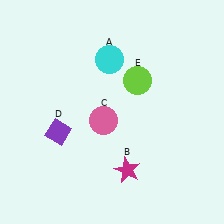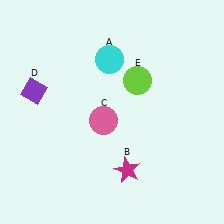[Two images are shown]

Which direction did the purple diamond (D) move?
The purple diamond (D) moved up.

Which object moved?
The purple diamond (D) moved up.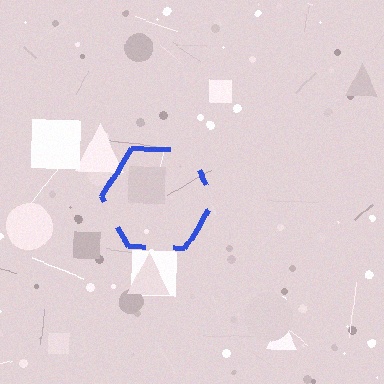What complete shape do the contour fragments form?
The contour fragments form a hexagon.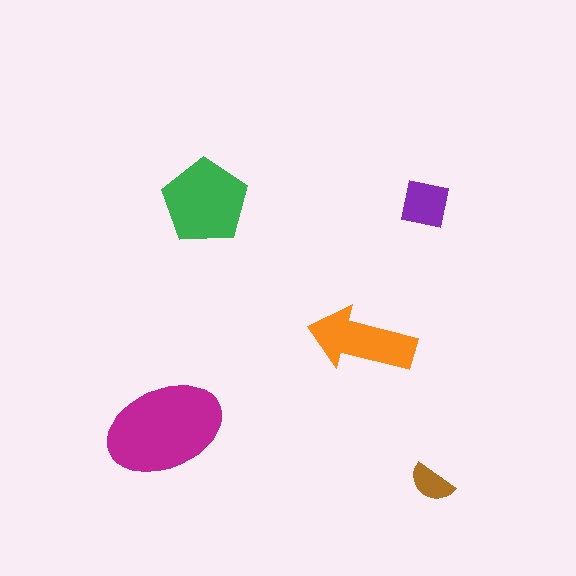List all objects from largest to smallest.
The magenta ellipse, the green pentagon, the orange arrow, the purple square, the brown semicircle.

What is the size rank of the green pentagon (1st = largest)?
2nd.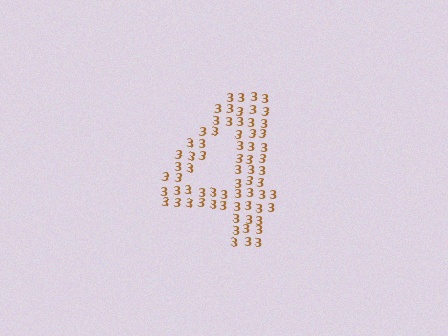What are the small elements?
The small elements are digit 3's.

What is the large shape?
The large shape is the digit 4.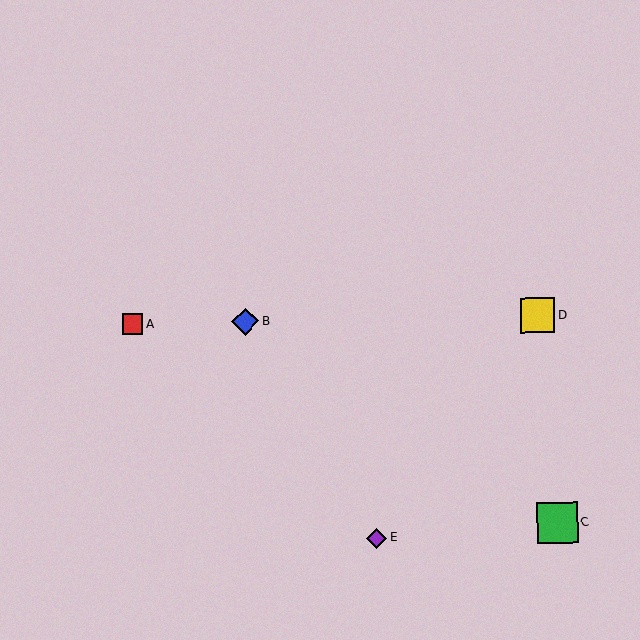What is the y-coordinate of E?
Object E is at y≈538.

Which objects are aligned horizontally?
Objects A, B, D are aligned horizontally.